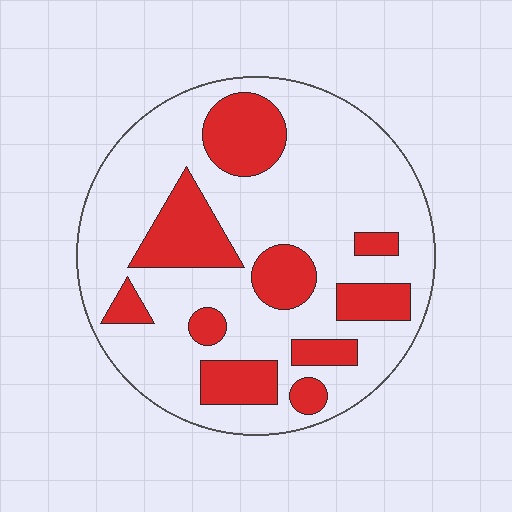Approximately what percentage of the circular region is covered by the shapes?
Approximately 30%.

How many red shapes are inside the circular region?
10.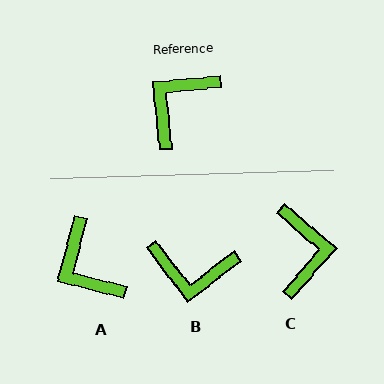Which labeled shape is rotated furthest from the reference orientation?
C, about 136 degrees away.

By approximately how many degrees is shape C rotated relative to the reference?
Approximately 136 degrees clockwise.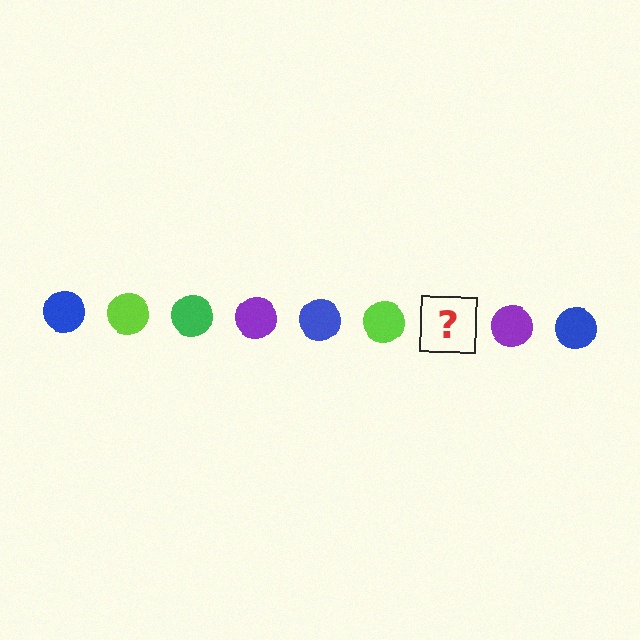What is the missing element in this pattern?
The missing element is a green circle.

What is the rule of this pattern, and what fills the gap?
The rule is that the pattern cycles through blue, lime, green, purple circles. The gap should be filled with a green circle.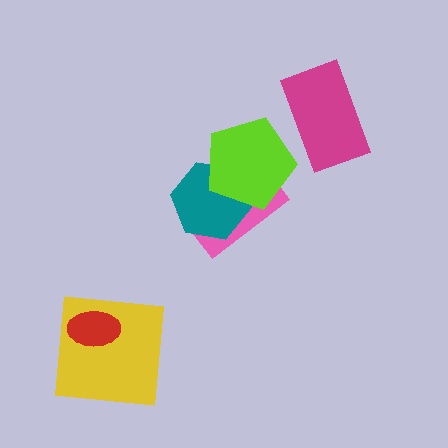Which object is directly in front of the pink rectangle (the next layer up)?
The teal hexagon is directly in front of the pink rectangle.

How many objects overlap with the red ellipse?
1 object overlaps with the red ellipse.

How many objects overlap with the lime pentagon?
2 objects overlap with the lime pentagon.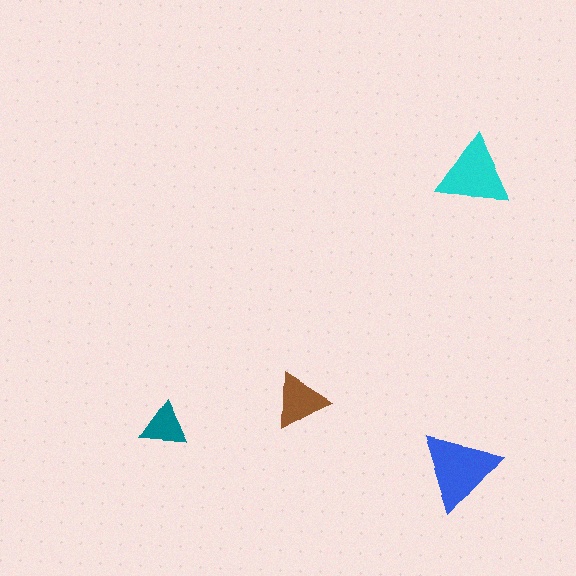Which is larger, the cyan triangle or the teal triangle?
The cyan one.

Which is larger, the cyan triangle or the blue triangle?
The blue one.